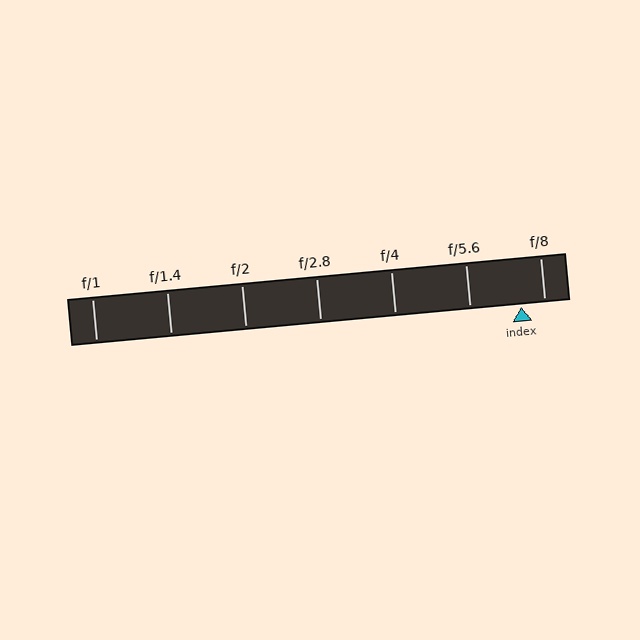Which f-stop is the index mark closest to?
The index mark is closest to f/8.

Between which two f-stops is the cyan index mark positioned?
The index mark is between f/5.6 and f/8.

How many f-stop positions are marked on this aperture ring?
There are 7 f-stop positions marked.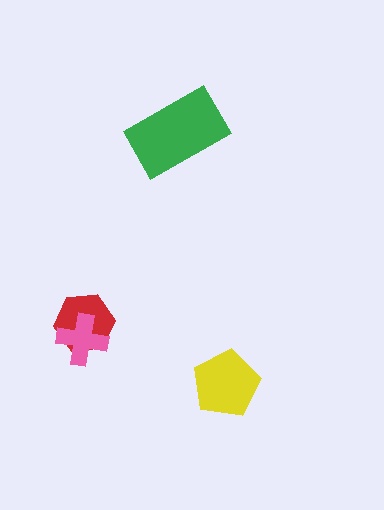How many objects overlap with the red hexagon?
1 object overlaps with the red hexagon.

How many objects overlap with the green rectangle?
0 objects overlap with the green rectangle.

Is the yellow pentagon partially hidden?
No, no other shape covers it.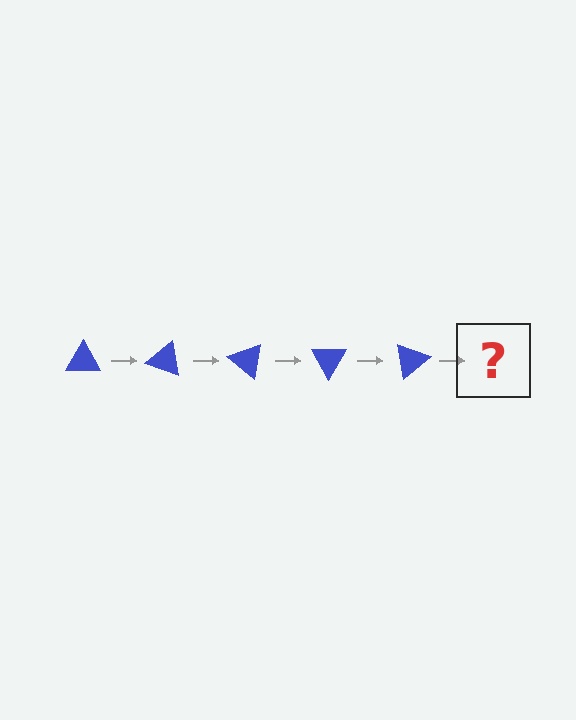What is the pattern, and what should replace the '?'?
The pattern is that the triangle rotates 20 degrees each step. The '?' should be a blue triangle rotated 100 degrees.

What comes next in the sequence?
The next element should be a blue triangle rotated 100 degrees.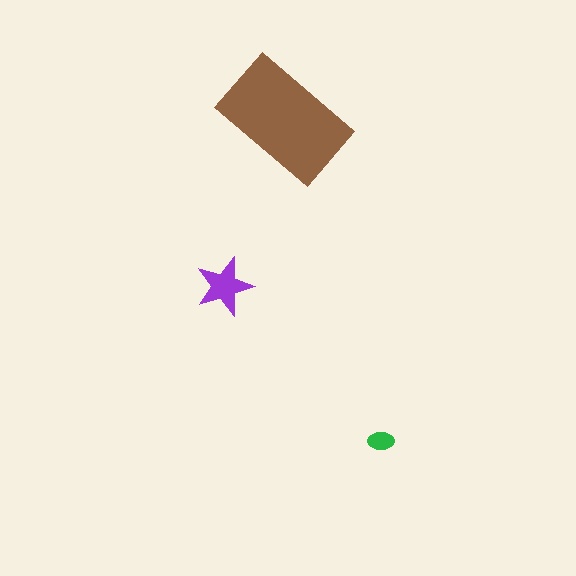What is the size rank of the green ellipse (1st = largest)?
3rd.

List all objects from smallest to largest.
The green ellipse, the purple star, the brown rectangle.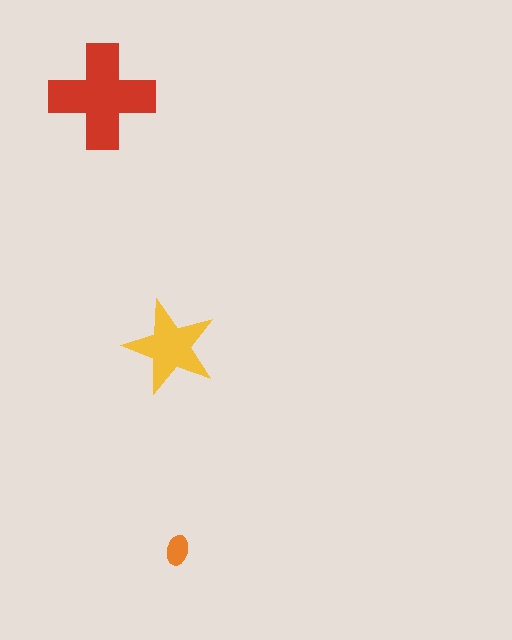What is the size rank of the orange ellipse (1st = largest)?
3rd.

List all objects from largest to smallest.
The red cross, the yellow star, the orange ellipse.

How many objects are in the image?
There are 3 objects in the image.